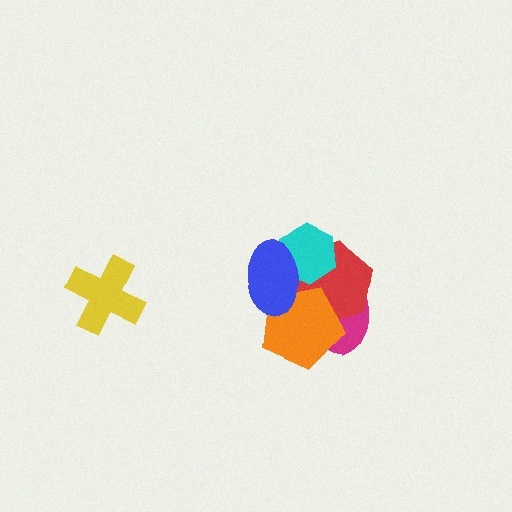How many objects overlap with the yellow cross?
0 objects overlap with the yellow cross.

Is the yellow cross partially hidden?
No, no other shape covers it.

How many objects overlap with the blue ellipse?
3 objects overlap with the blue ellipse.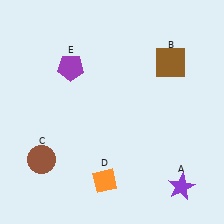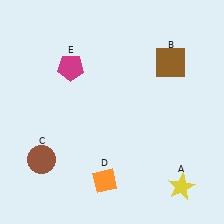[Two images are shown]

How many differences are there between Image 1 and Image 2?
There are 2 differences between the two images.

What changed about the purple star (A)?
In Image 1, A is purple. In Image 2, it changed to yellow.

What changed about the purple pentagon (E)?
In Image 1, E is purple. In Image 2, it changed to magenta.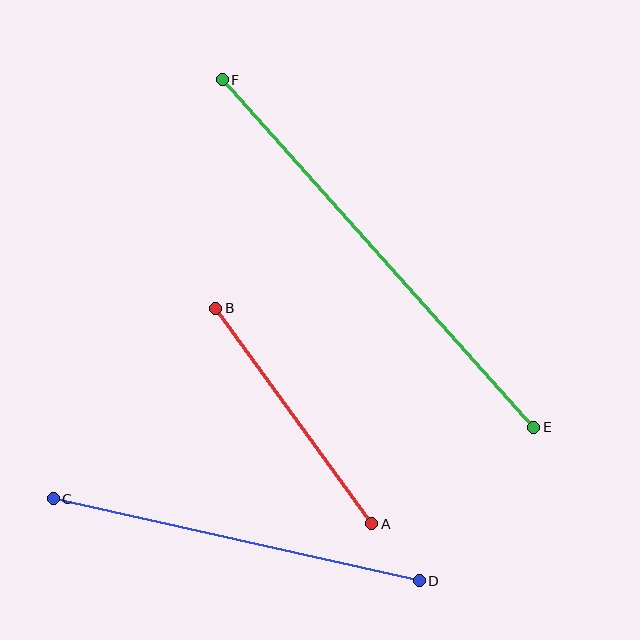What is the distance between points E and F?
The distance is approximately 466 pixels.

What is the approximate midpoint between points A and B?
The midpoint is at approximately (294, 416) pixels.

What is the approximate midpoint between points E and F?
The midpoint is at approximately (378, 254) pixels.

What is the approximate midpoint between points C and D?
The midpoint is at approximately (236, 540) pixels.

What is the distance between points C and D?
The distance is approximately 375 pixels.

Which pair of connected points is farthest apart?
Points E and F are farthest apart.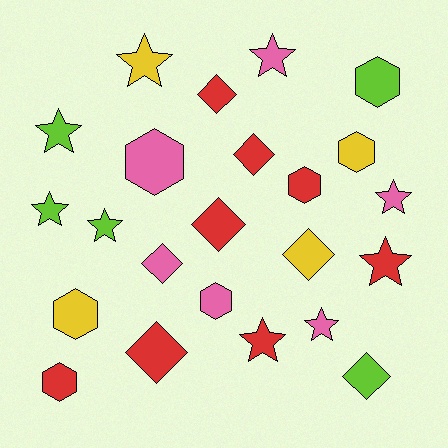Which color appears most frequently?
Red, with 8 objects.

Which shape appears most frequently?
Star, with 9 objects.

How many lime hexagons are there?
There is 1 lime hexagon.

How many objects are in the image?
There are 23 objects.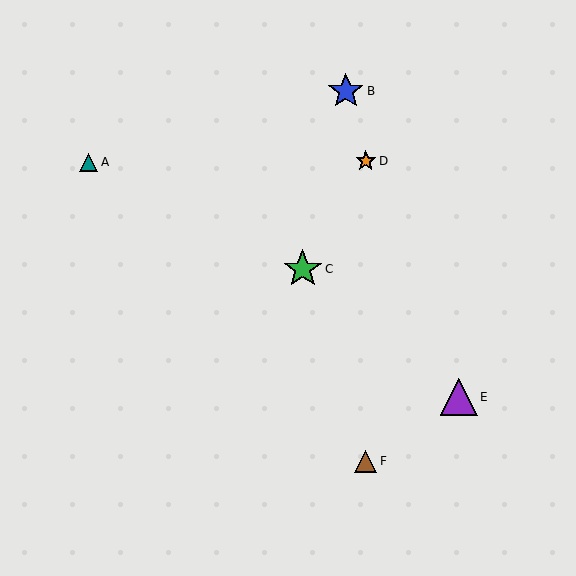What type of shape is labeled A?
Shape A is a teal triangle.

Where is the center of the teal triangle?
The center of the teal triangle is at (89, 162).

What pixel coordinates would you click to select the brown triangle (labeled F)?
Click at (366, 461) to select the brown triangle F.